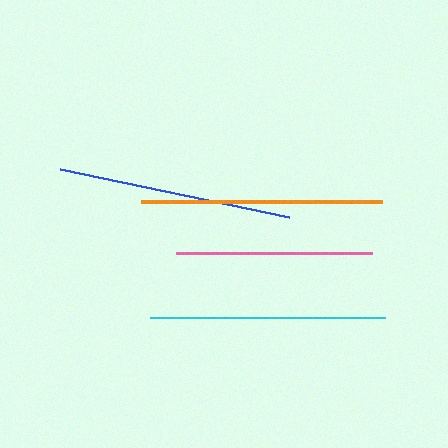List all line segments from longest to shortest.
From longest to shortest: orange, cyan, blue, pink.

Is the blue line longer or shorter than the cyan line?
The cyan line is longer than the blue line.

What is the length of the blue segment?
The blue segment is approximately 233 pixels long.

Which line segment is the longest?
The orange line is the longest at approximately 242 pixels.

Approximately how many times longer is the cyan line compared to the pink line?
The cyan line is approximately 1.2 times the length of the pink line.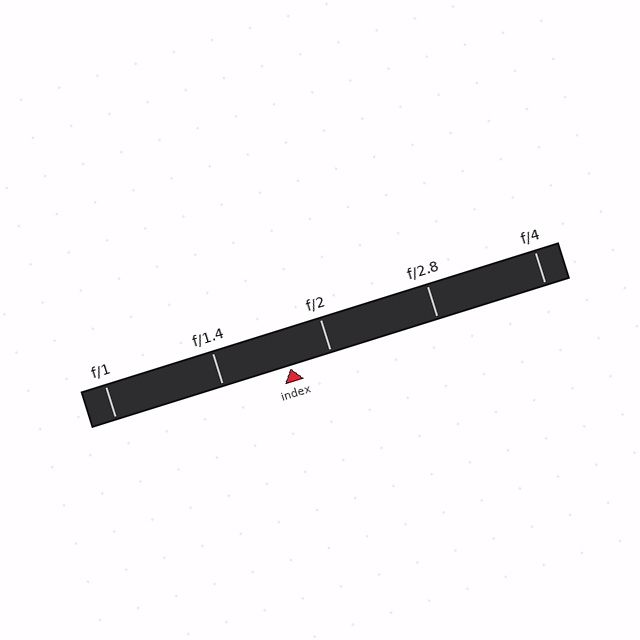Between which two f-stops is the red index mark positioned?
The index mark is between f/1.4 and f/2.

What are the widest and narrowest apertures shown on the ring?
The widest aperture shown is f/1 and the narrowest is f/4.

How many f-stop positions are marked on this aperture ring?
There are 5 f-stop positions marked.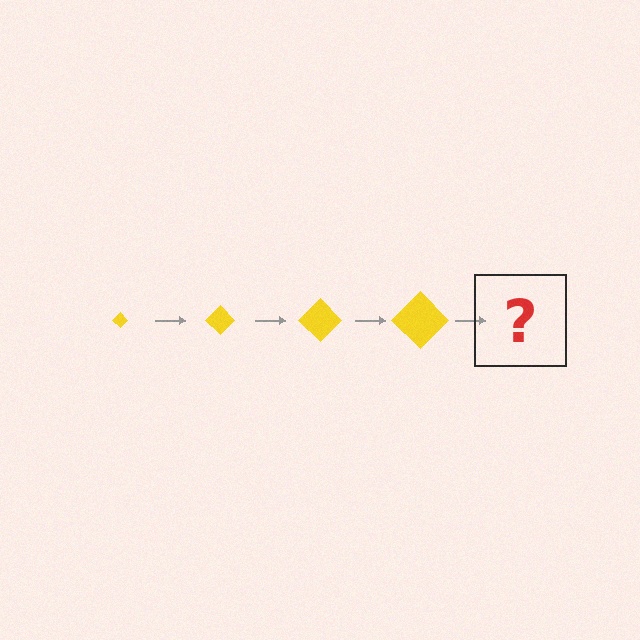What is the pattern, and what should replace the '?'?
The pattern is that the diamond gets progressively larger each step. The '?' should be a yellow diamond, larger than the previous one.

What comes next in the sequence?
The next element should be a yellow diamond, larger than the previous one.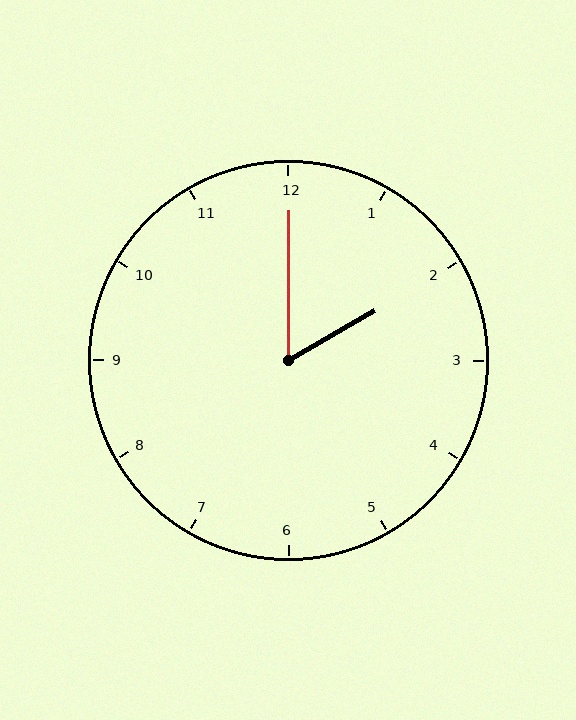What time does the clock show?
2:00.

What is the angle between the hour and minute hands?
Approximately 60 degrees.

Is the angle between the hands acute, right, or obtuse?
It is acute.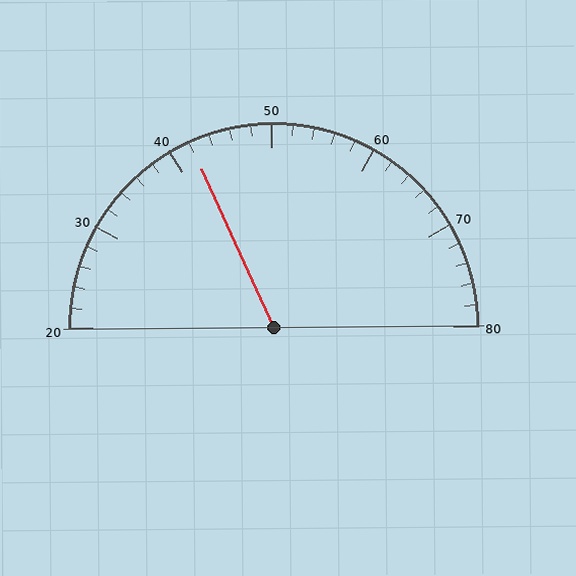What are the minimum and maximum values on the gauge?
The gauge ranges from 20 to 80.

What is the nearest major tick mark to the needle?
The nearest major tick mark is 40.